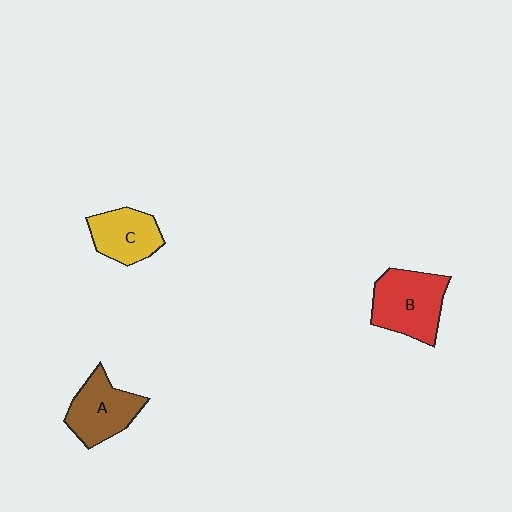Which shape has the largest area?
Shape B (red).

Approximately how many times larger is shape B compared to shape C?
Approximately 1.3 times.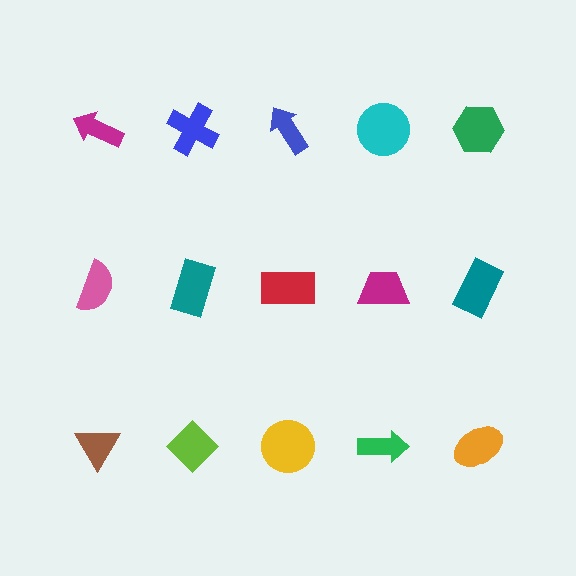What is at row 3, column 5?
An orange ellipse.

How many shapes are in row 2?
5 shapes.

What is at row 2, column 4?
A magenta trapezoid.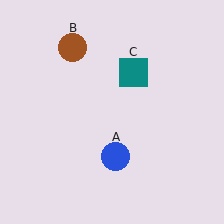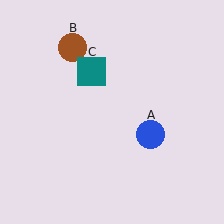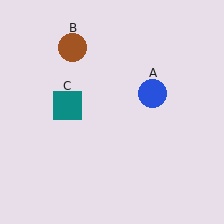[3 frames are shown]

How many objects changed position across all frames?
2 objects changed position: blue circle (object A), teal square (object C).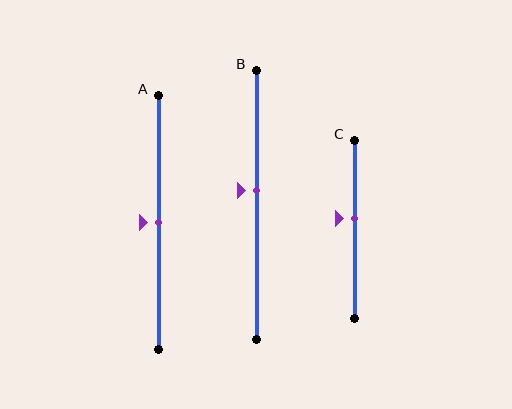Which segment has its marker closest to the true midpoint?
Segment A has its marker closest to the true midpoint.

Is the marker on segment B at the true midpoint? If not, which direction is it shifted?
No, the marker on segment B is shifted upward by about 5% of the segment length.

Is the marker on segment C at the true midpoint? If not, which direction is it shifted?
No, the marker on segment C is shifted upward by about 6% of the segment length.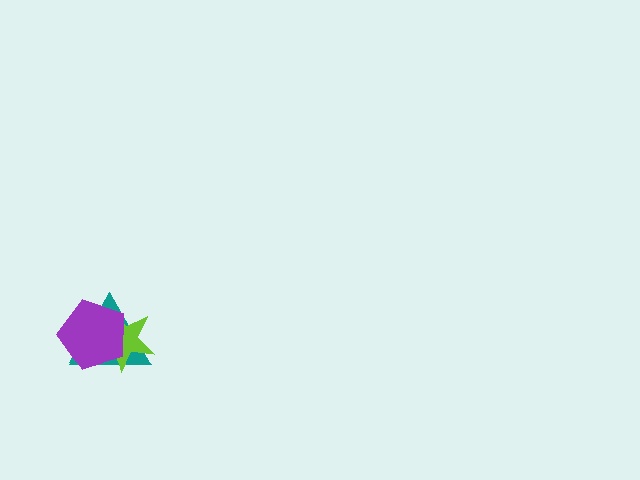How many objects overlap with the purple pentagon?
2 objects overlap with the purple pentagon.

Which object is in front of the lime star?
The purple pentagon is in front of the lime star.